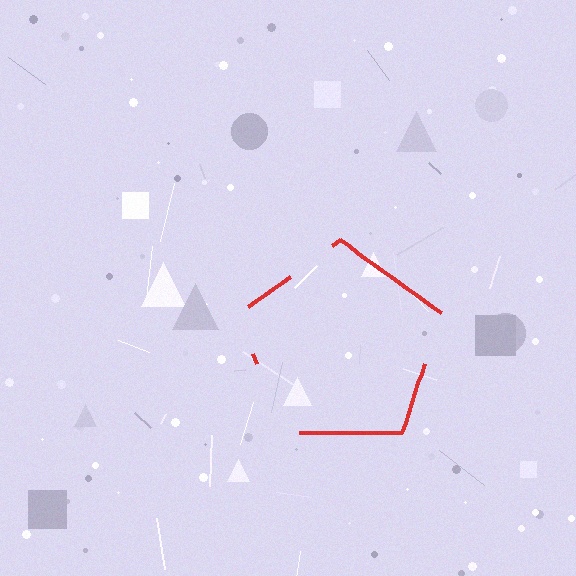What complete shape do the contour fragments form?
The contour fragments form a pentagon.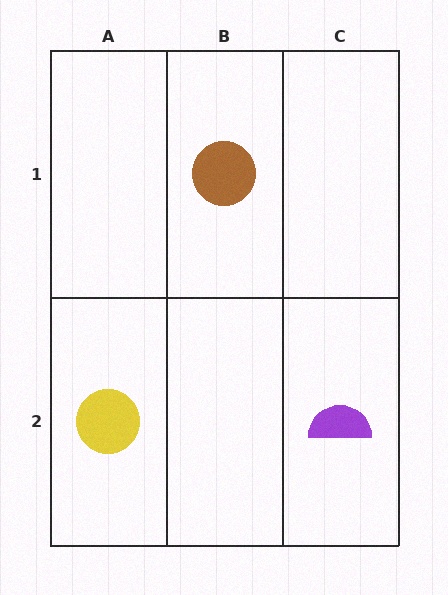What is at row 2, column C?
A purple semicircle.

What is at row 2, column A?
A yellow circle.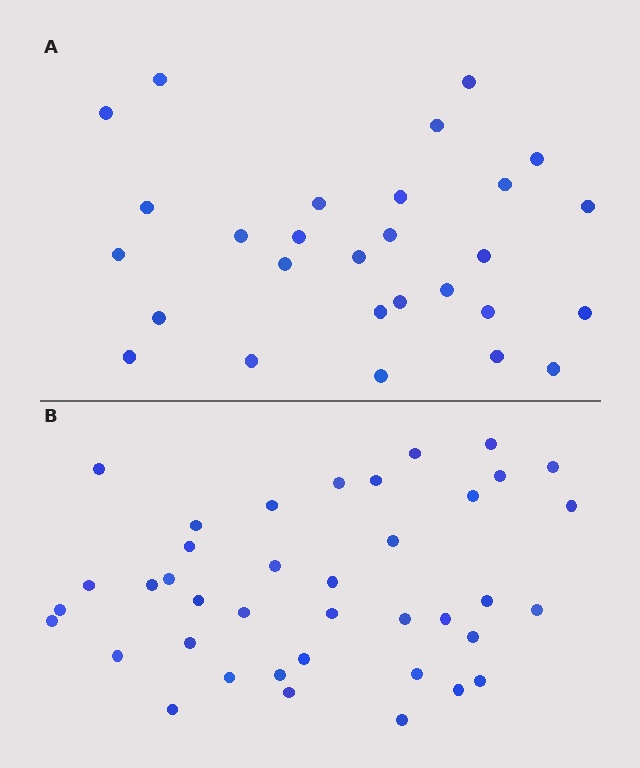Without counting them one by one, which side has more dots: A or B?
Region B (the bottom region) has more dots.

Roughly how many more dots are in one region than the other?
Region B has roughly 12 or so more dots than region A.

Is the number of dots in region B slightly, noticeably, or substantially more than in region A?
Region B has noticeably more, but not dramatically so. The ratio is roughly 1.4 to 1.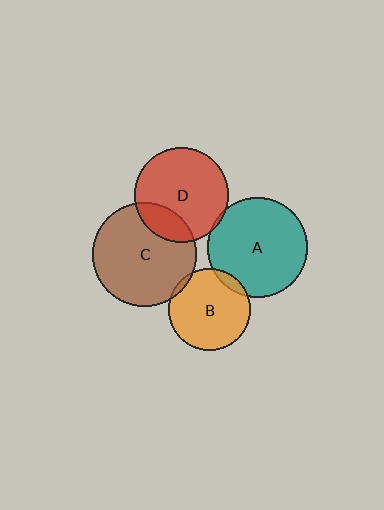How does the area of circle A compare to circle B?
Approximately 1.5 times.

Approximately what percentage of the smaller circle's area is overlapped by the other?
Approximately 5%.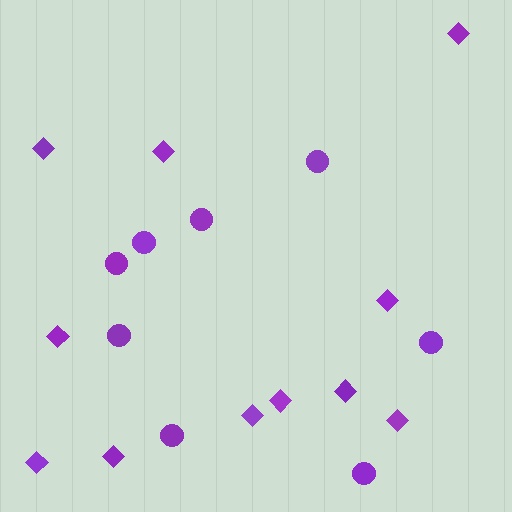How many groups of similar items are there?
There are 2 groups: one group of diamonds (11) and one group of circles (8).